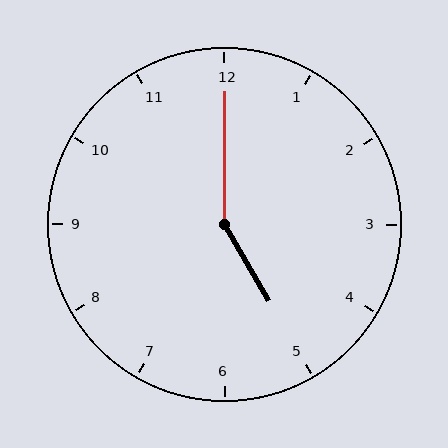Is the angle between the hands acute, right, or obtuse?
It is obtuse.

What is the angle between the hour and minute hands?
Approximately 150 degrees.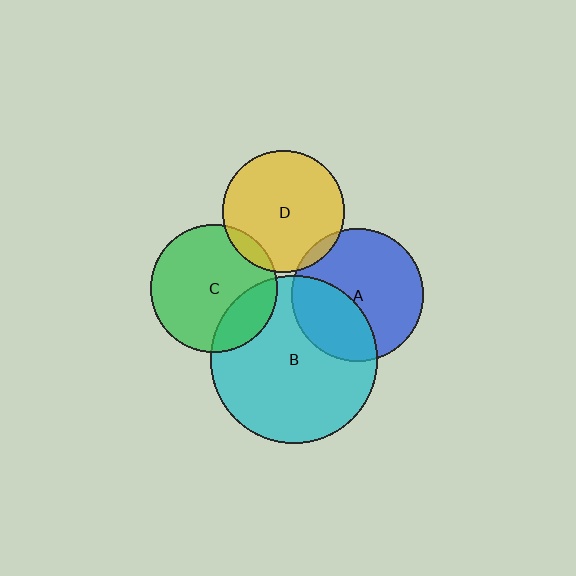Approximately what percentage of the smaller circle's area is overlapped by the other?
Approximately 5%.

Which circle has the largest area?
Circle B (cyan).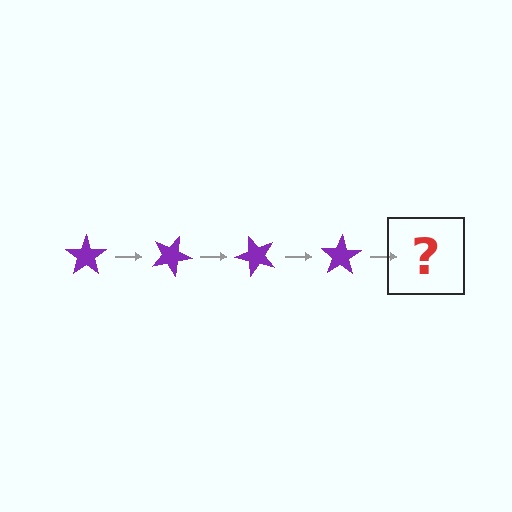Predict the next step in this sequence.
The next step is a purple star rotated 100 degrees.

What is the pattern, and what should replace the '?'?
The pattern is that the star rotates 25 degrees each step. The '?' should be a purple star rotated 100 degrees.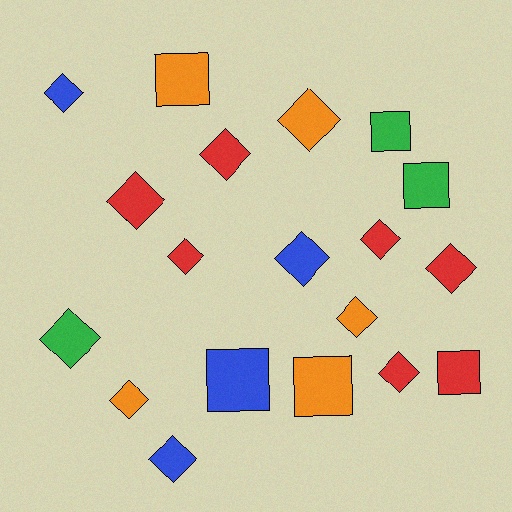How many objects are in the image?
There are 19 objects.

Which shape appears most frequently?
Diamond, with 13 objects.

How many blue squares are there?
There is 1 blue square.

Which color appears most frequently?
Red, with 7 objects.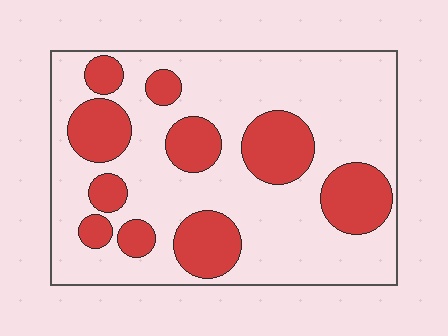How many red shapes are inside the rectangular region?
10.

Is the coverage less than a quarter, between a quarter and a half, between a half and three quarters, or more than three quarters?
Between a quarter and a half.